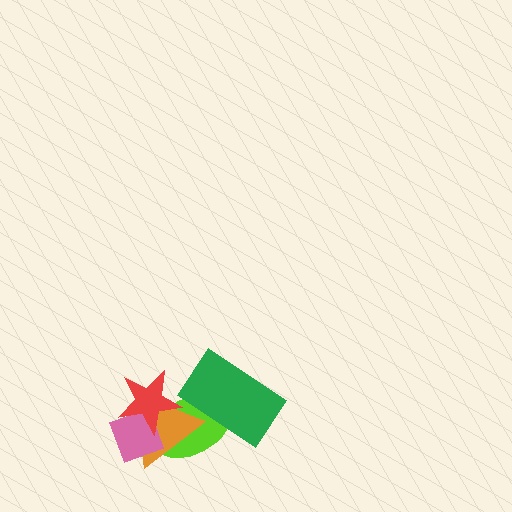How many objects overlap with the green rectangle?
2 objects overlap with the green rectangle.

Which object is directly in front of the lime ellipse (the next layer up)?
The orange triangle is directly in front of the lime ellipse.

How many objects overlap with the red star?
3 objects overlap with the red star.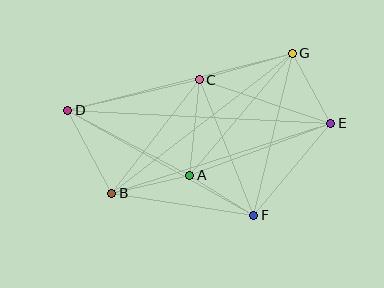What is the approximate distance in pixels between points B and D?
The distance between B and D is approximately 94 pixels.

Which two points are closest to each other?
Points A and F are closest to each other.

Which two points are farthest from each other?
Points D and E are farthest from each other.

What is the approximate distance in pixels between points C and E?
The distance between C and E is approximately 139 pixels.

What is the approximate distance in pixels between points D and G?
The distance between D and G is approximately 232 pixels.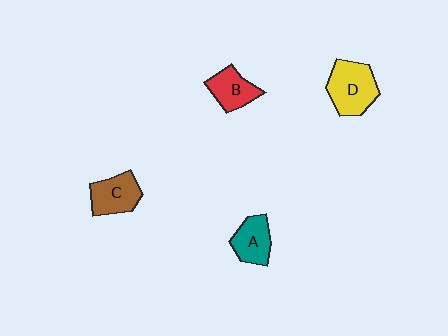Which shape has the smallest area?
Shape B (red).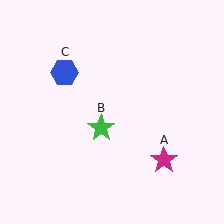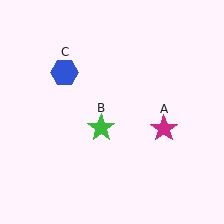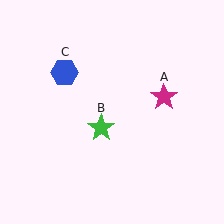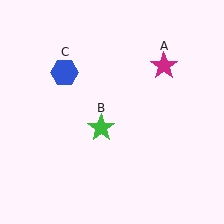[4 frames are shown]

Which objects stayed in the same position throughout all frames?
Green star (object B) and blue hexagon (object C) remained stationary.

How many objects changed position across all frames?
1 object changed position: magenta star (object A).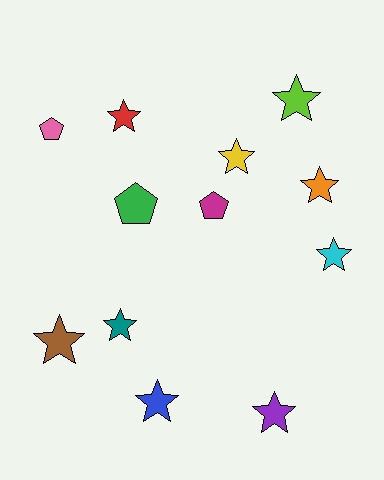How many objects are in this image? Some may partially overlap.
There are 12 objects.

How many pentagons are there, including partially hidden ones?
There are 3 pentagons.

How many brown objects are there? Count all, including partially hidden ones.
There is 1 brown object.